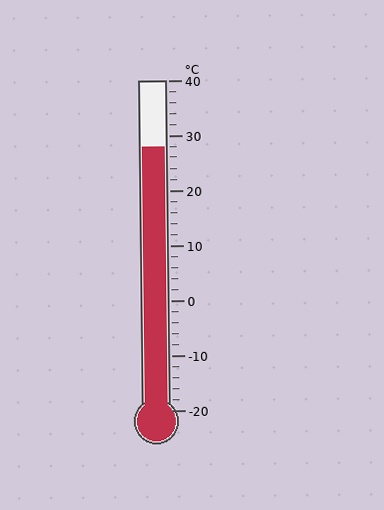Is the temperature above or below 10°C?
The temperature is above 10°C.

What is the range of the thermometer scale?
The thermometer scale ranges from -20°C to 40°C.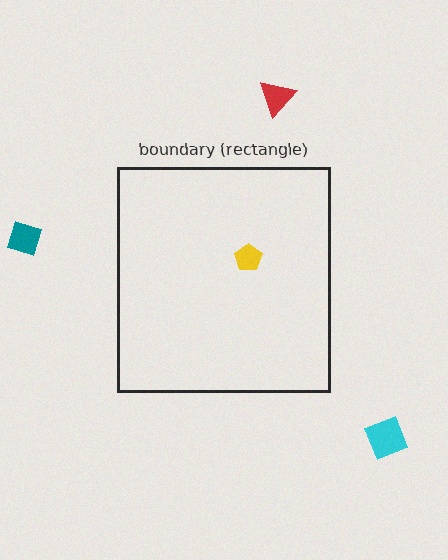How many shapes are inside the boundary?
1 inside, 3 outside.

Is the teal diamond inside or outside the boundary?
Outside.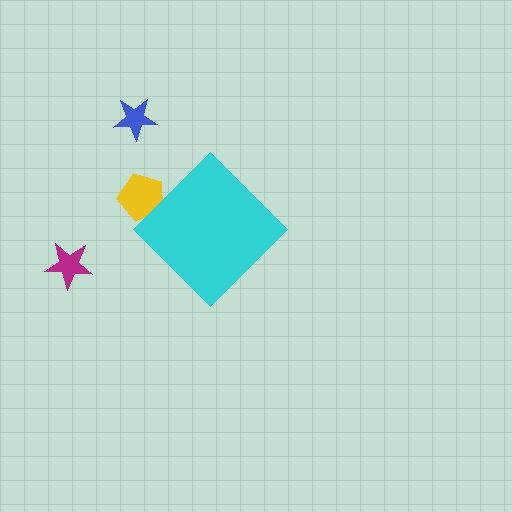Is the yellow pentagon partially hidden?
Yes, the yellow pentagon is partially hidden behind the cyan diamond.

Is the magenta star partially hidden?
No, the magenta star is fully visible.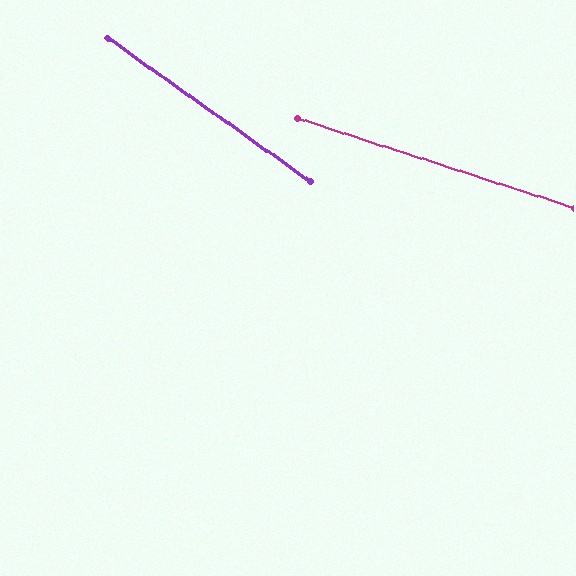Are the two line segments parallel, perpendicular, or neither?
Neither parallel nor perpendicular — they differ by about 17°.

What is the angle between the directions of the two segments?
Approximately 17 degrees.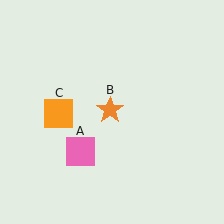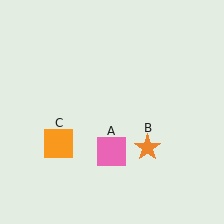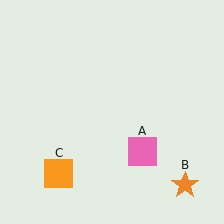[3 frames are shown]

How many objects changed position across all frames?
3 objects changed position: pink square (object A), orange star (object B), orange square (object C).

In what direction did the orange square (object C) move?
The orange square (object C) moved down.